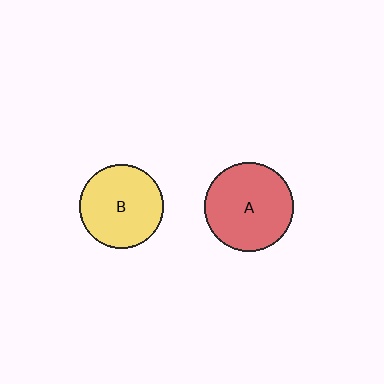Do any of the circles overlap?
No, none of the circles overlap.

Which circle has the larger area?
Circle A (red).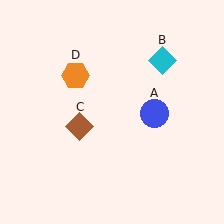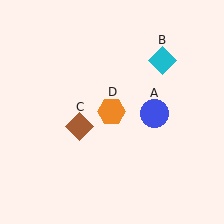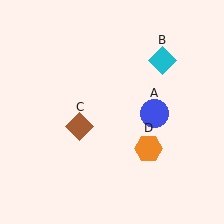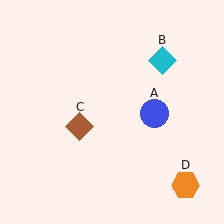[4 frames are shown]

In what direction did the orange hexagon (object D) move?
The orange hexagon (object D) moved down and to the right.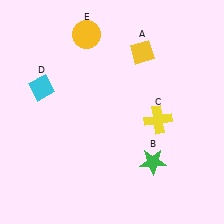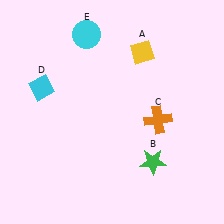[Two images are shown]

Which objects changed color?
C changed from yellow to orange. E changed from yellow to cyan.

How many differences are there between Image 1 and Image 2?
There are 2 differences between the two images.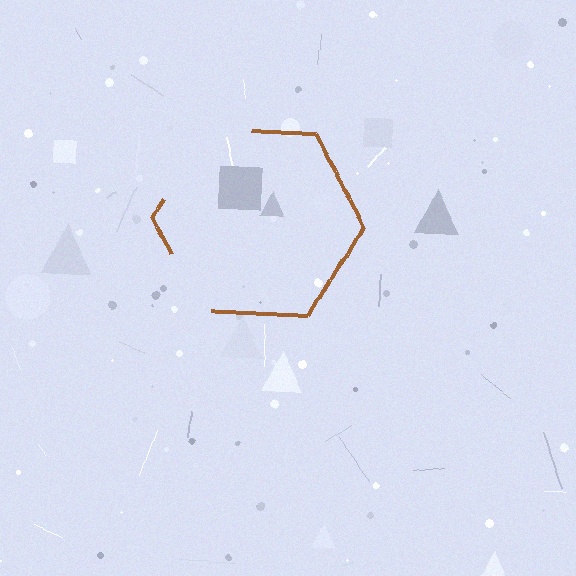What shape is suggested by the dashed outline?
The dashed outline suggests a hexagon.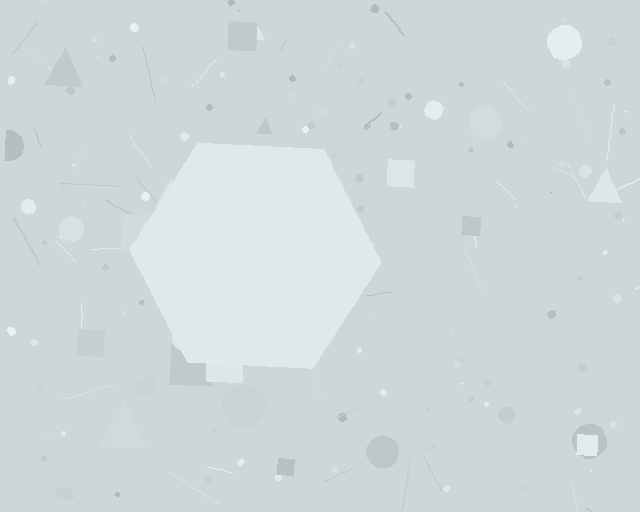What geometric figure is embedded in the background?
A hexagon is embedded in the background.